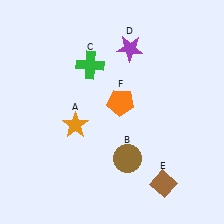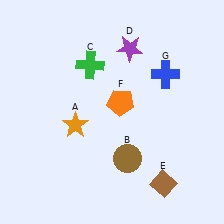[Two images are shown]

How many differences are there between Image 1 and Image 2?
There is 1 difference between the two images.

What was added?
A blue cross (G) was added in Image 2.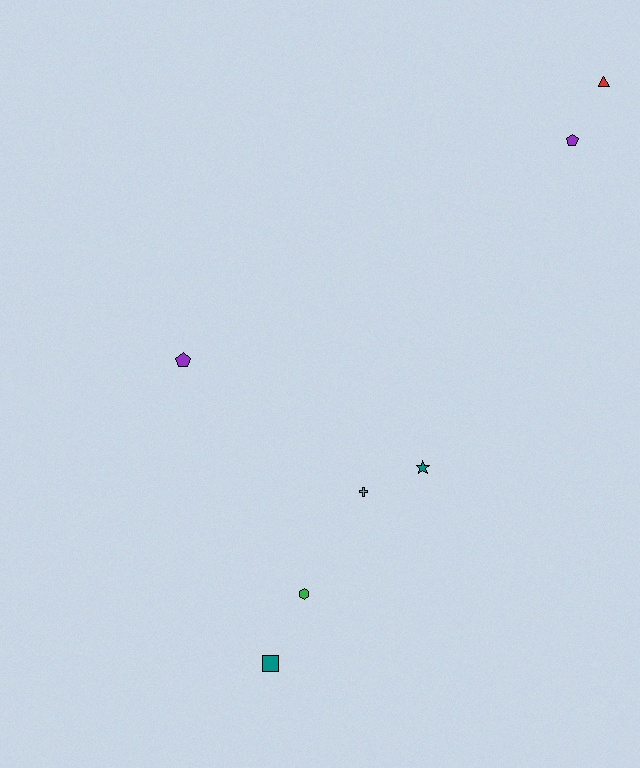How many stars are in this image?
There is 1 star.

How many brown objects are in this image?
There are no brown objects.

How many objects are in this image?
There are 7 objects.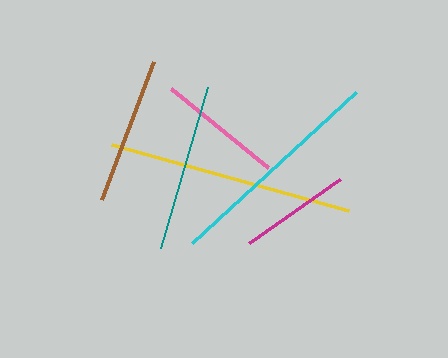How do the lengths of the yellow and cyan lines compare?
The yellow and cyan lines are approximately the same length.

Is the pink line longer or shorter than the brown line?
The brown line is longer than the pink line.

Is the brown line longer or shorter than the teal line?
The teal line is longer than the brown line.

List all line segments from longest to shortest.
From longest to shortest: yellow, cyan, teal, brown, pink, magenta.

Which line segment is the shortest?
The magenta line is the shortest at approximately 111 pixels.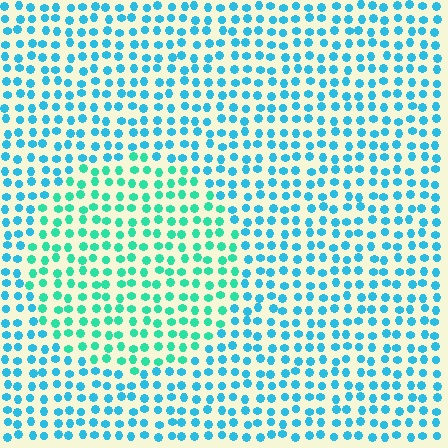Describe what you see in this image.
The image is filled with small cyan elements in a uniform arrangement. A circle-shaped region is visible where the elements are tinted to a slightly different hue, forming a subtle color boundary.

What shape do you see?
I see a circle.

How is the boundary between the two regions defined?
The boundary is defined purely by a slight shift in hue (about 33 degrees). Spacing, size, and orientation are identical on both sides.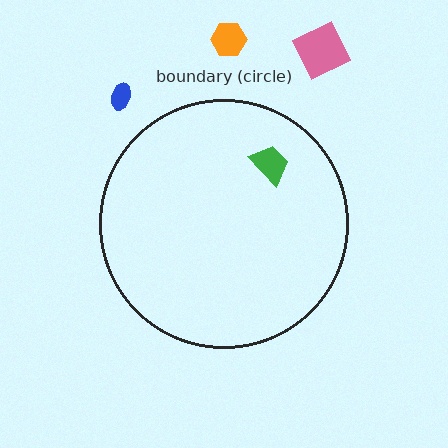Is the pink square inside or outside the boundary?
Outside.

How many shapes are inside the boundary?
1 inside, 3 outside.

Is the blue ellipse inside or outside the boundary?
Outside.